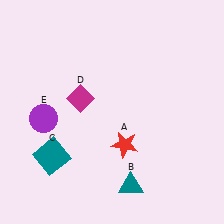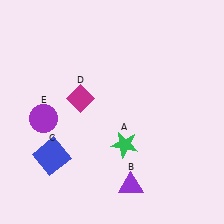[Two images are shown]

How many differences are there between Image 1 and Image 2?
There are 3 differences between the two images.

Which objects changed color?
A changed from red to green. B changed from teal to purple. C changed from teal to blue.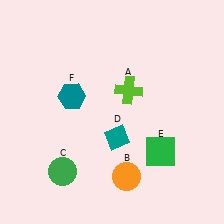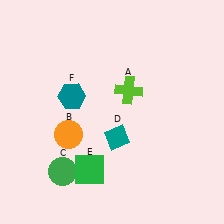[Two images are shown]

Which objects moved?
The objects that moved are: the orange circle (B), the green square (E).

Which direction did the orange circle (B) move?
The orange circle (B) moved left.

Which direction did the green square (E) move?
The green square (E) moved left.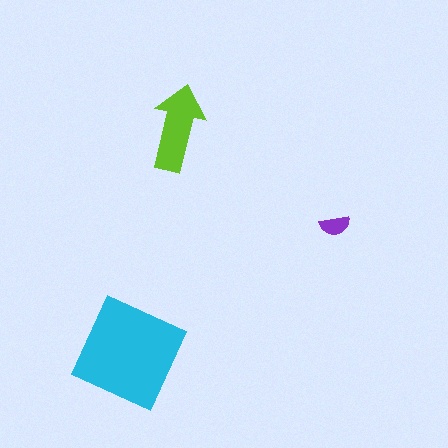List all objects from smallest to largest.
The purple semicircle, the lime arrow, the cyan square.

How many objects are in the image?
There are 3 objects in the image.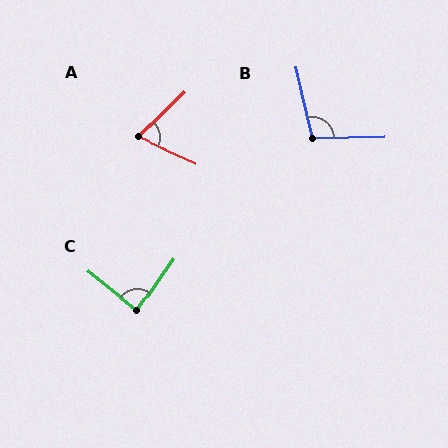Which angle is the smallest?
A, at approximately 69 degrees.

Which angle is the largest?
B, at approximately 102 degrees.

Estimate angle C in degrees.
Approximately 86 degrees.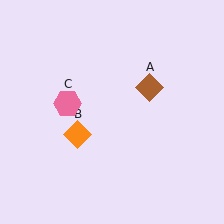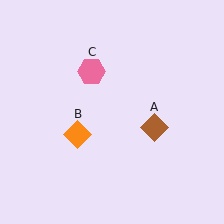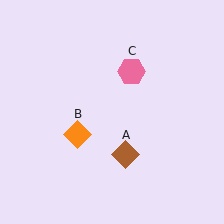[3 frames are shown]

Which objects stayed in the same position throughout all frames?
Orange diamond (object B) remained stationary.